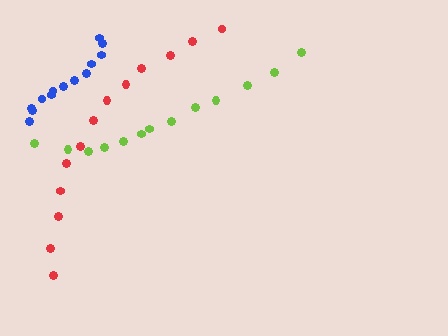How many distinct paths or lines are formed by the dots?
There are 3 distinct paths.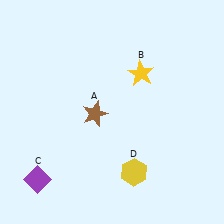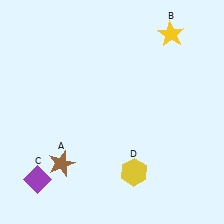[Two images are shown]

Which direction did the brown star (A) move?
The brown star (A) moved down.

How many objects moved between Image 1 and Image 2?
2 objects moved between the two images.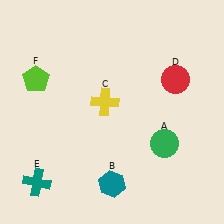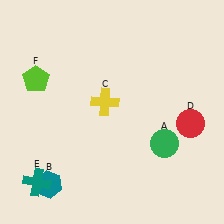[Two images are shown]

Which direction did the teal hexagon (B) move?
The teal hexagon (B) moved left.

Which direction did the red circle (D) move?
The red circle (D) moved down.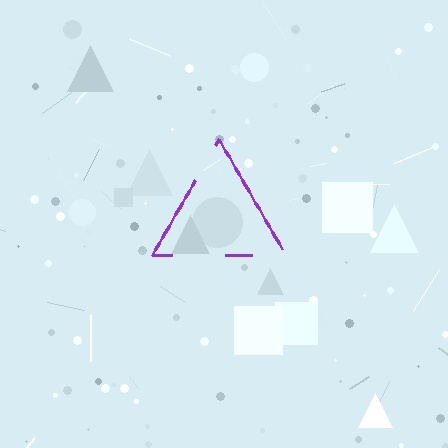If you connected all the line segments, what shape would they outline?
They would outline a triangle.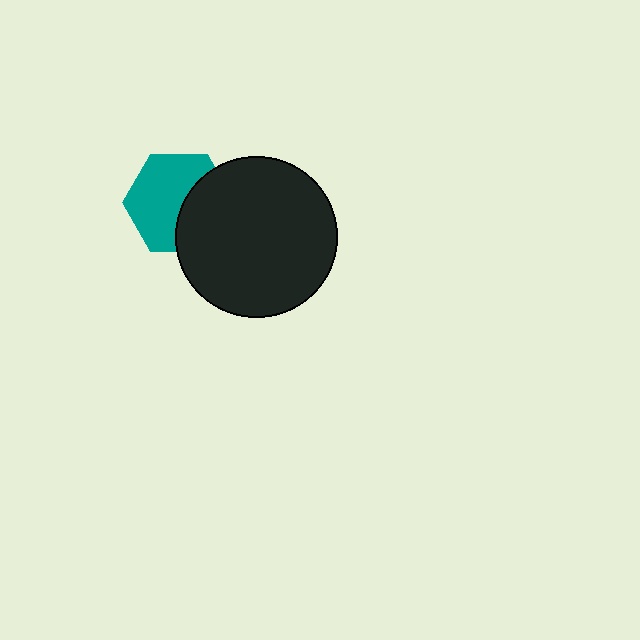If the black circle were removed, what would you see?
You would see the complete teal hexagon.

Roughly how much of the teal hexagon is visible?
About half of it is visible (roughly 61%).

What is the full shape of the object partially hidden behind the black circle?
The partially hidden object is a teal hexagon.